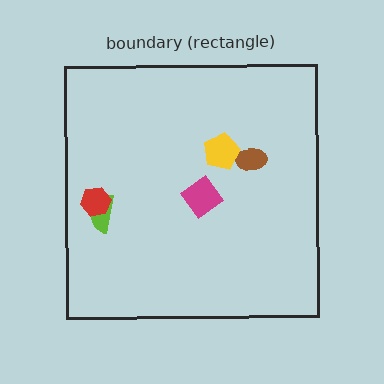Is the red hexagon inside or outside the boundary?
Inside.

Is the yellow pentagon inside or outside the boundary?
Inside.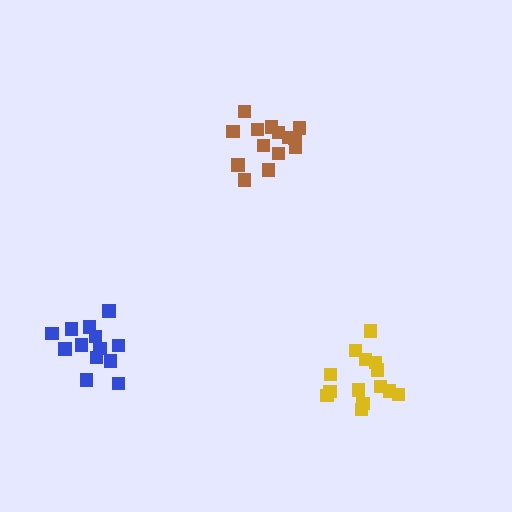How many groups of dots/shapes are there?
There are 3 groups.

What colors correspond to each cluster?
The clusters are colored: blue, brown, yellow.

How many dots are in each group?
Group 1: 13 dots, Group 2: 14 dots, Group 3: 14 dots (41 total).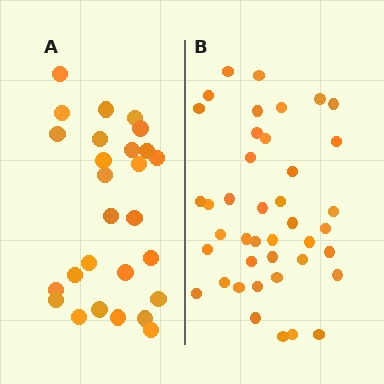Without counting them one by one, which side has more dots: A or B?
Region B (the right region) has more dots.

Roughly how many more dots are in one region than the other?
Region B has approximately 15 more dots than region A.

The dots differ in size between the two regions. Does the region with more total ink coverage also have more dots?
No. Region A has more total ink coverage because its dots are larger, but region B actually contains more individual dots. Total area can be misleading — the number of items is what matters here.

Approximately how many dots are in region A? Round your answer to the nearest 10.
About 30 dots. (The exact count is 27, which rounds to 30.)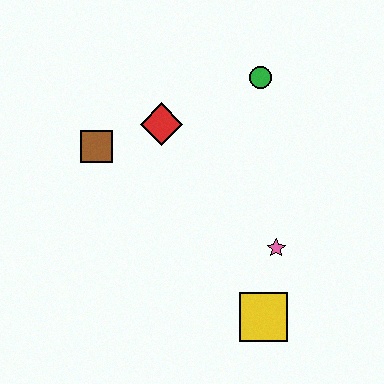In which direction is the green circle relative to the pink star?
The green circle is above the pink star.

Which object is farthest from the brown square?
The yellow square is farthest from the brown square.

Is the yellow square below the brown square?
Yes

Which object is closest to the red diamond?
The brown square is closest to the red diamond.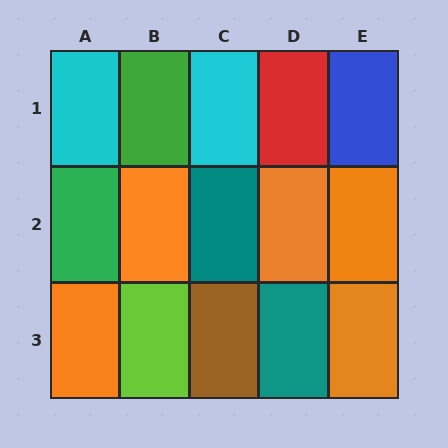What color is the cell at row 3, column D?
Teal.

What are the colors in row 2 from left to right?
Green, orange, teal, orange, orange.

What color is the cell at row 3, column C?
Brown.